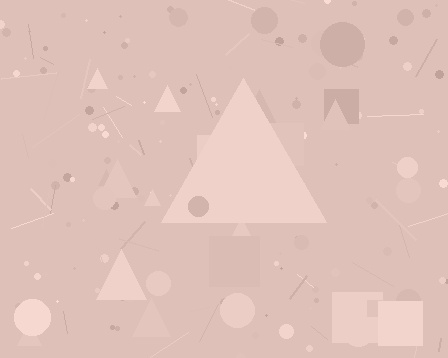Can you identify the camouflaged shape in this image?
The camouflaged shape is a triangle.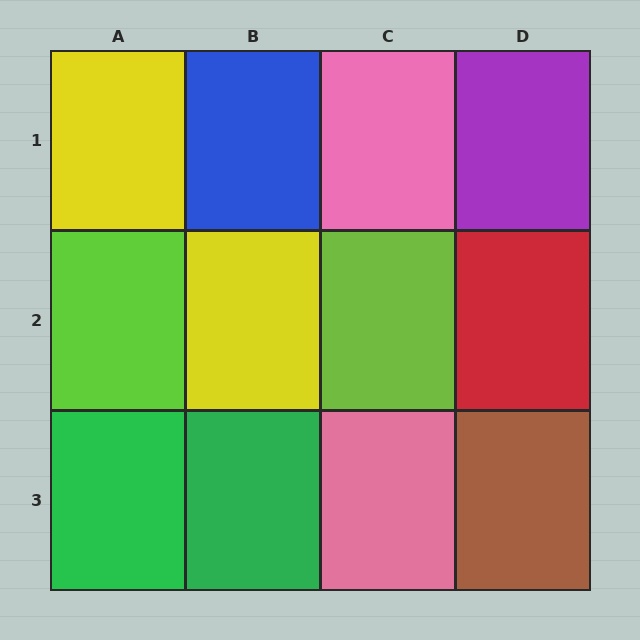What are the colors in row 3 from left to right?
Green, green, pink, brown.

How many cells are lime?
2 cells are lime.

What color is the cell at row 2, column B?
Yellow.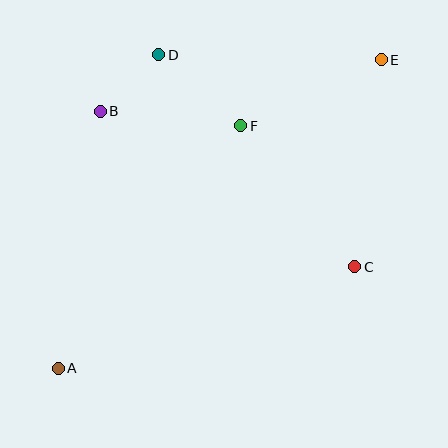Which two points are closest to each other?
Points B and D are closest to each other.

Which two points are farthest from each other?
Points A and E are farthest from each other.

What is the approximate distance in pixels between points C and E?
The distance between C and E is approximately 209 pixels.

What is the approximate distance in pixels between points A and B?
The distance between A and B is approximately 260 pixels.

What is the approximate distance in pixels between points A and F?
The distance between A and F is approximately 304 pixels.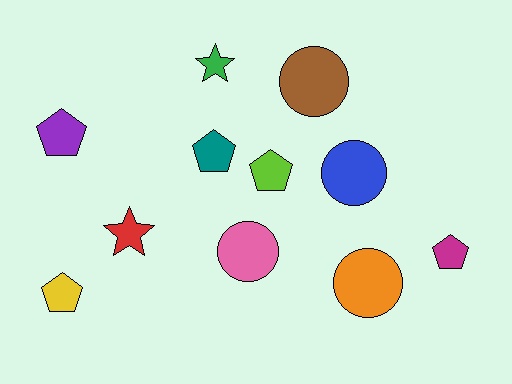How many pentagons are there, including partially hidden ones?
There are 5 pentagons.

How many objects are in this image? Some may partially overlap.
There are 11 objects.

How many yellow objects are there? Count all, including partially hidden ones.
There is 1 yellow object.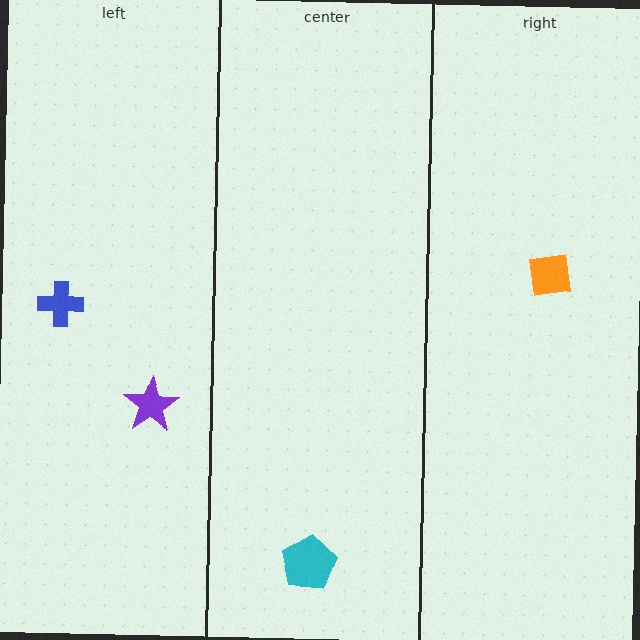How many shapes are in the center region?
1.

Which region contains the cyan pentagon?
The center region.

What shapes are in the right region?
The orange square.